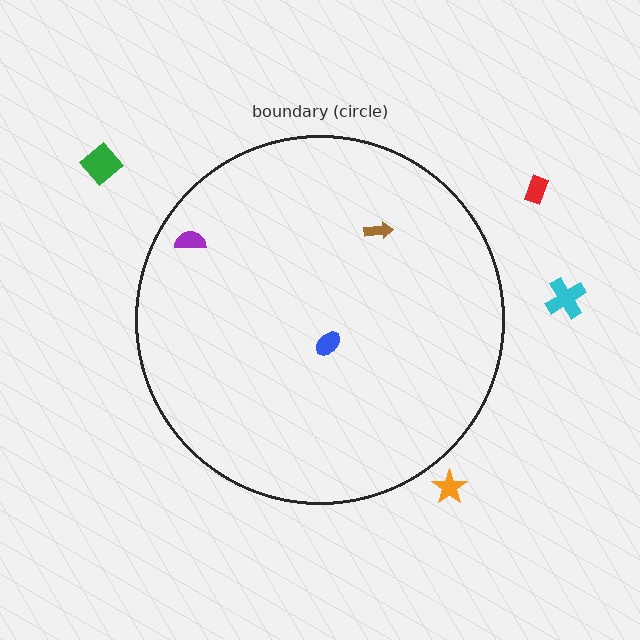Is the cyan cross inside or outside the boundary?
Outside.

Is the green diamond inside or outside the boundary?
Outside.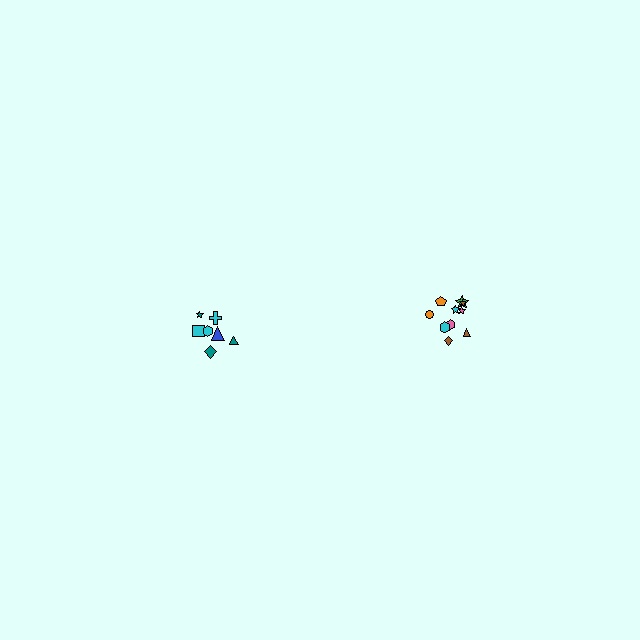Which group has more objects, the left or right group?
The right group.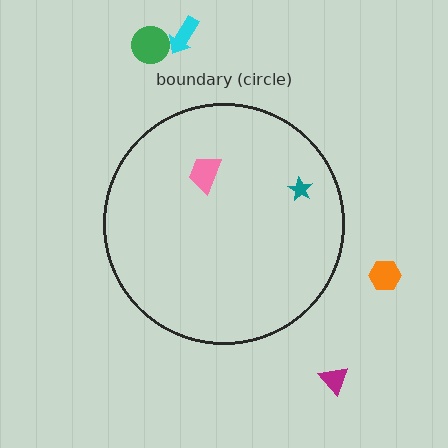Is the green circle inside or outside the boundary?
Outside.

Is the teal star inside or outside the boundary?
Inside.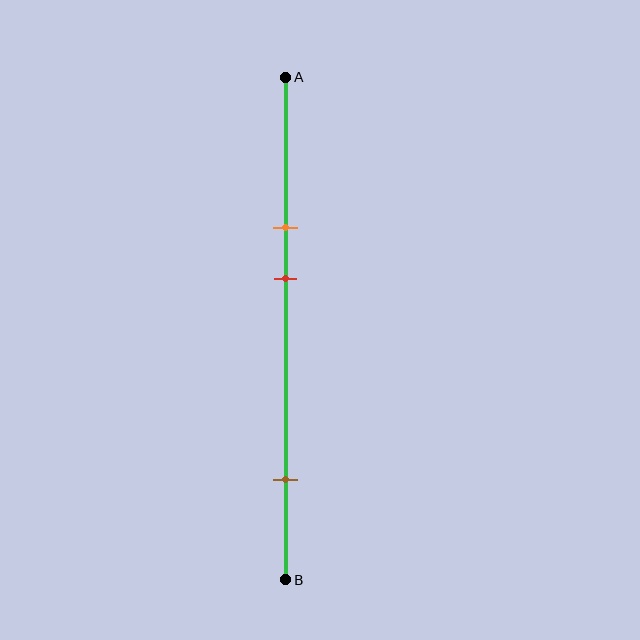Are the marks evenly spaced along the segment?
No, the marks are not evenly spaced.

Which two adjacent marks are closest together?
The orange and red marks are the closest adjacent pair.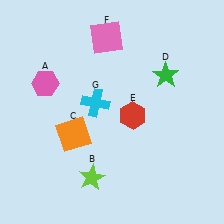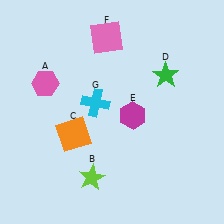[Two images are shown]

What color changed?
The hexagon (E) changed from red in Image 1 to magenta in Image 2.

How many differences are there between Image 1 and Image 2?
There is 1 difference between the two images.